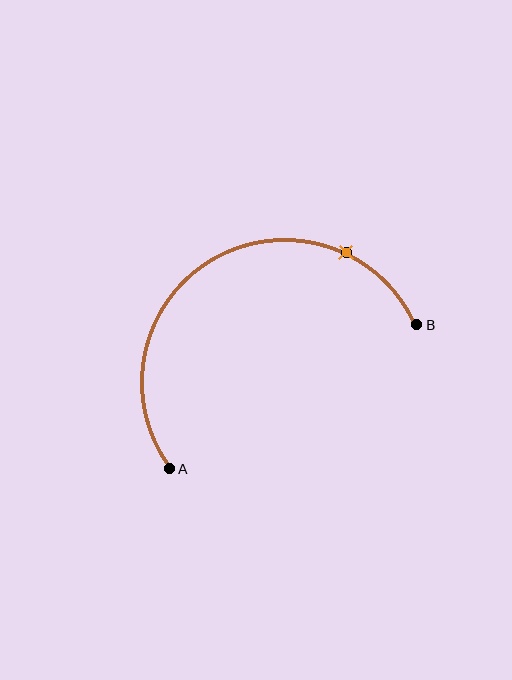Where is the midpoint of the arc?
The arc midpoint is the point on the curve farthest from the straight line joining A and B. It sits above that line.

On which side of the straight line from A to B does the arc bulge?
The arc bulges above the straight line connecting A and B.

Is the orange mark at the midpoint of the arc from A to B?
No. The orange mark lies on the arc but is closer to endpoint B. The arc midpoint would be at the point on the curve equidistant along the arc from both A and B.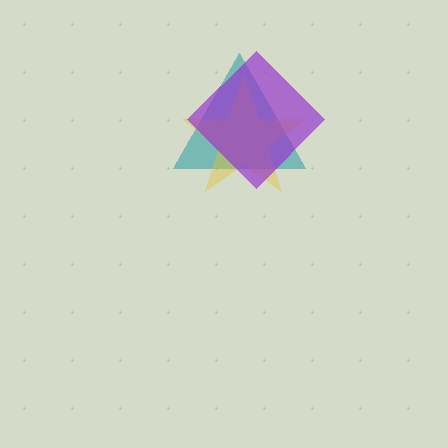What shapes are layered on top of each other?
The layered shapes are: a teal triangle, a yellow star, a purple diamond.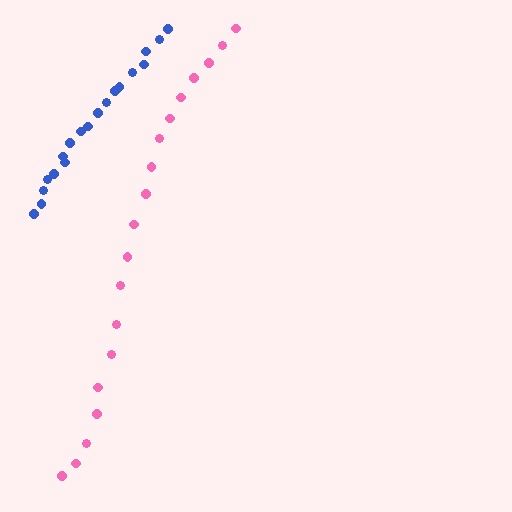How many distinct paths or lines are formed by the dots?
There are 2 distinct paths.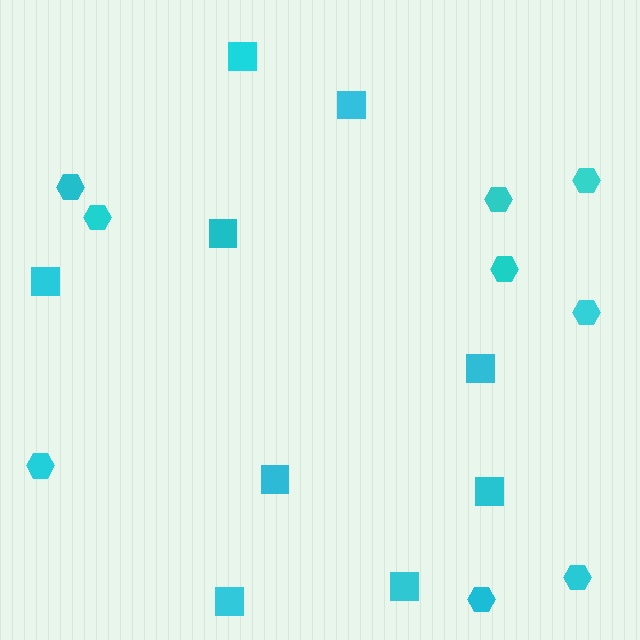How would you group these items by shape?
There are 2 groups: one group of squares (9) and one group of hexagons (9).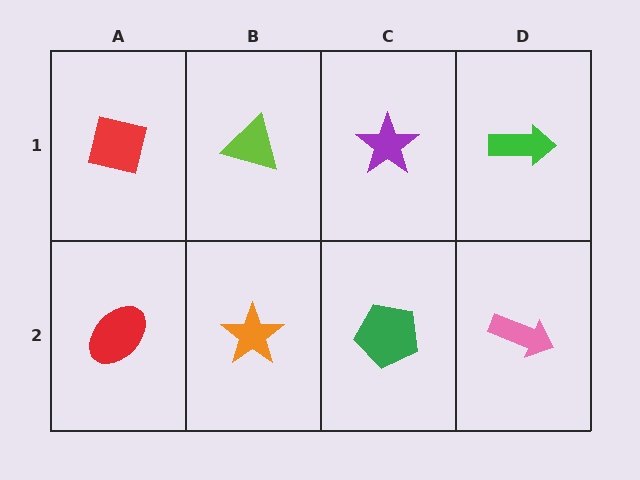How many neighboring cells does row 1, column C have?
3.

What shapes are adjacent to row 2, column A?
A red square (row 1, column A), an orange star (row 2, column B).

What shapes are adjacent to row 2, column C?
A purple star (row 1, column C), an orange star (row 2, column B), a pink arrow (row 2, column D).